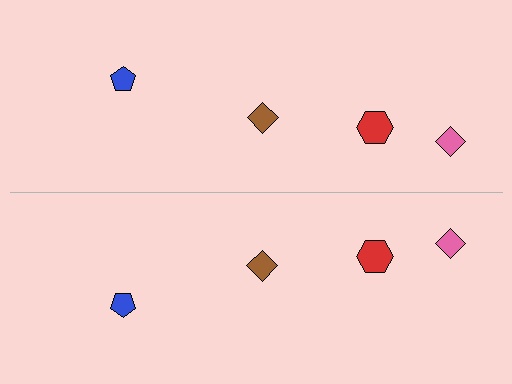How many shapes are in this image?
There are 8 shapes in this image.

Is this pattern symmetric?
Yes, this pattern has bilateral (reflection) symmetry.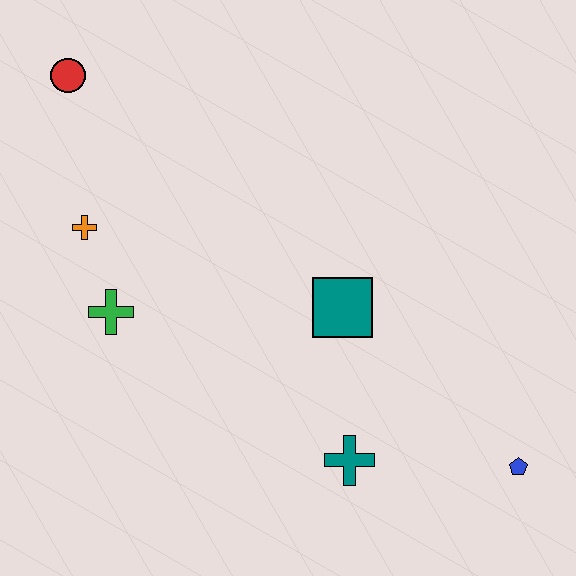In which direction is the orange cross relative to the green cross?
The orange cross is above the green cross.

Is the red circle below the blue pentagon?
No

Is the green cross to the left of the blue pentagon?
Yes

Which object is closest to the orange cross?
The green cross is closest to the orange cross.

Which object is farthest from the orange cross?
The blue pentagon is farthest from the orange cross.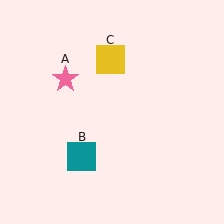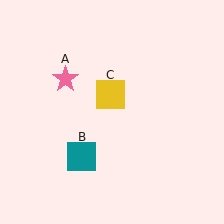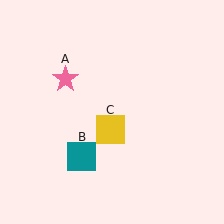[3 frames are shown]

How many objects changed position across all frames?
1 object changed position: yellow square (object C).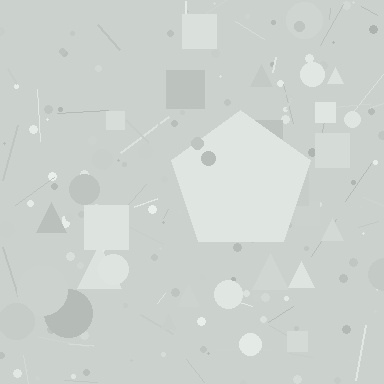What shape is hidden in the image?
A pentagon is hidden in the image.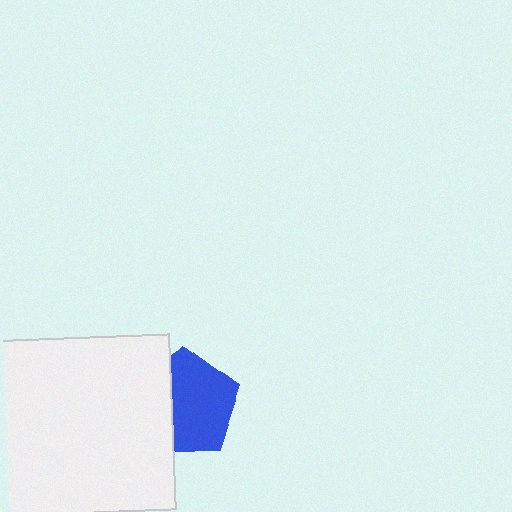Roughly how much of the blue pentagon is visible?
Most of it is visible (roughly 65%).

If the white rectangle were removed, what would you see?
You would see the complete blue pentagon.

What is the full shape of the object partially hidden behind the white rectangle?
The partially hidden object is a blue pentagon.